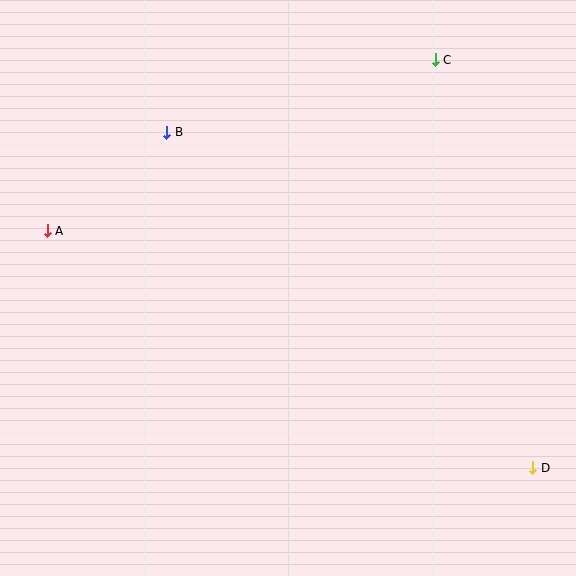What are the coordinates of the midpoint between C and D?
The midpoint between C and D is at (484, 264).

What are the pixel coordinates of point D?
Point D is at (533, 468).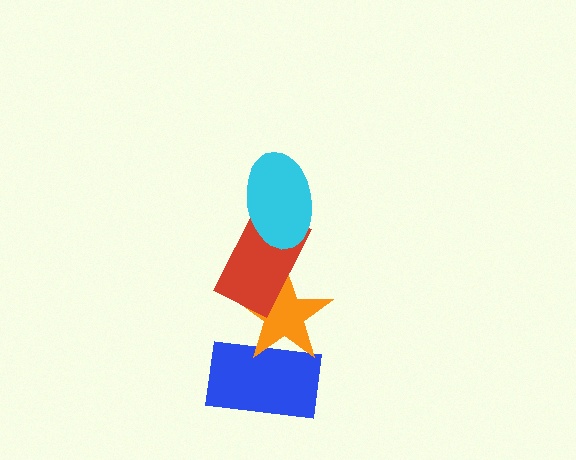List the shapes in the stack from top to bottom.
From top to bottom: the cyan ellipse, the red rectangle, the orange star, the blue rectangle.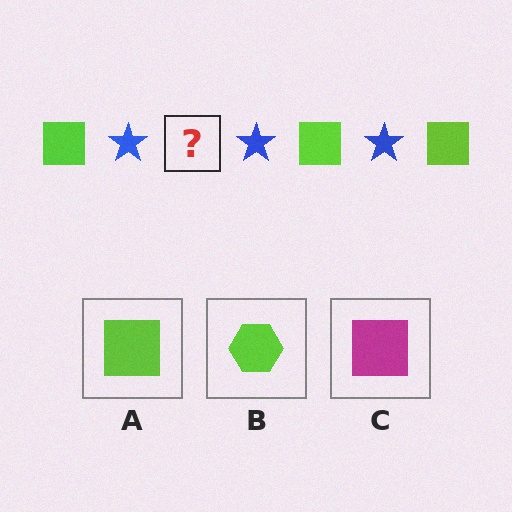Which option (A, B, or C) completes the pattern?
A.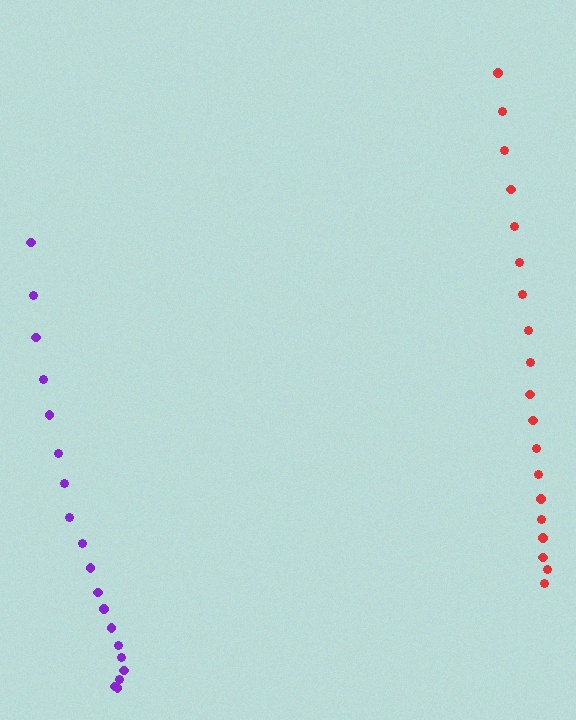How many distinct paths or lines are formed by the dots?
There are 2 distinct paths.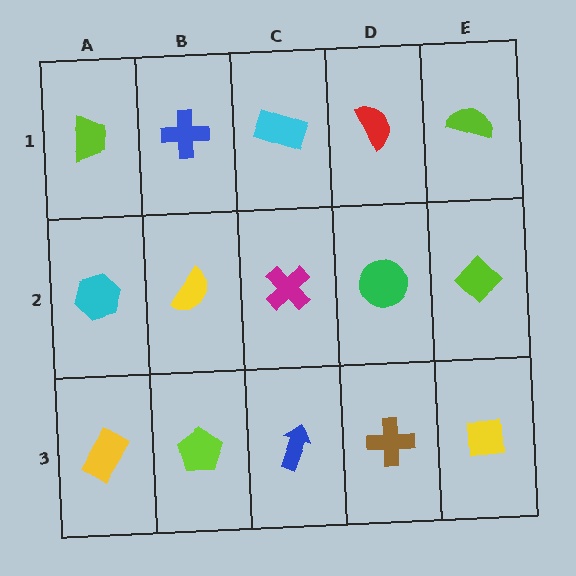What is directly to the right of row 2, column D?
A lime diamond.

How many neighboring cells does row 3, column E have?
2.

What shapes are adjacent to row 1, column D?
A green circle (row 2, column D), a cyan rectangle (row 1, column C), a lime semicircle (row 1, column E).